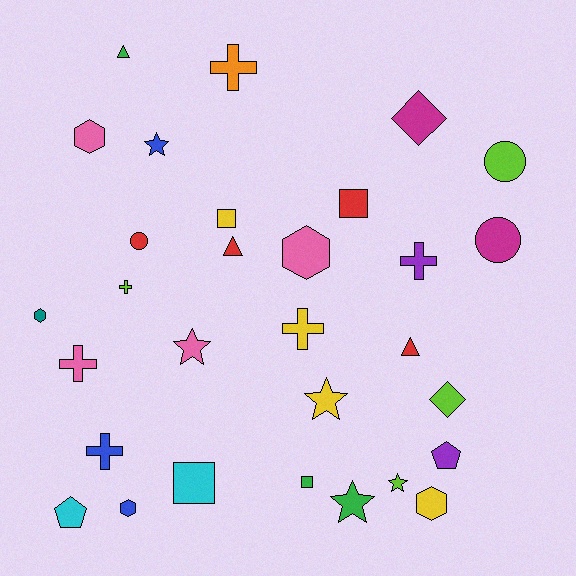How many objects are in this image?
There are 30 objects.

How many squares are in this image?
There are 4 squares.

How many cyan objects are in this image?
There are 2 cyan objects.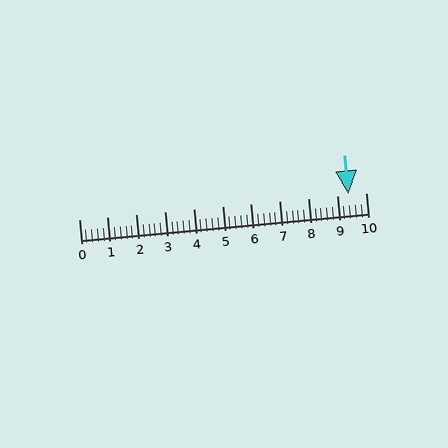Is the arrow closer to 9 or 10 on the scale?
The arrow is closer to 9.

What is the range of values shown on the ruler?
The ruler shows values from 0 to 10.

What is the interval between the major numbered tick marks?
The major tick marks are spaced 1 units apart.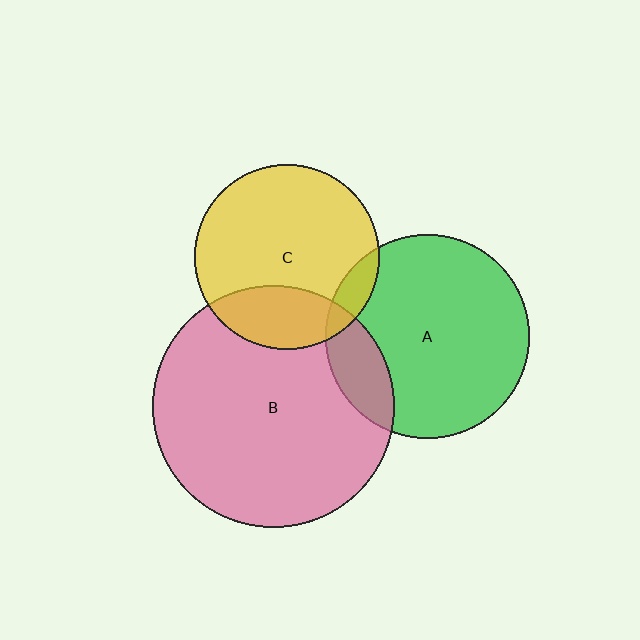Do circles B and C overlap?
Yes.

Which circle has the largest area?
Circle B (pink).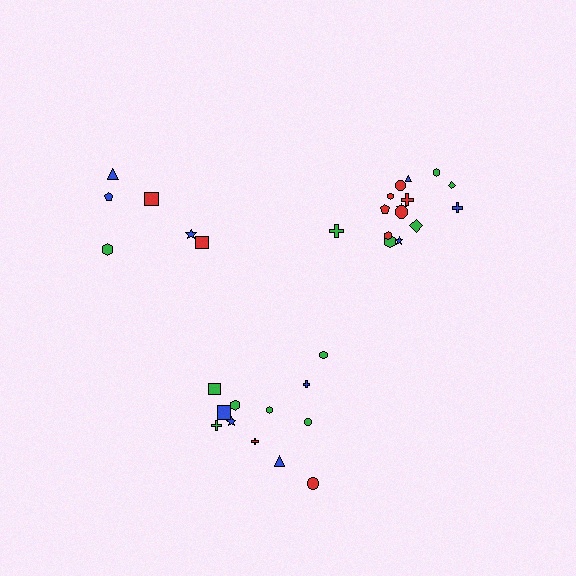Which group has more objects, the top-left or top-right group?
The top-right group.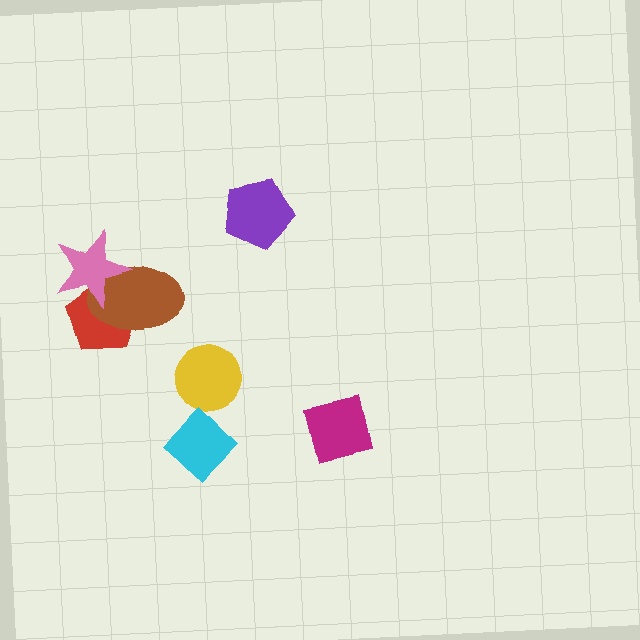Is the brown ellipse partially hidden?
Yes, it is partially covered by another shape.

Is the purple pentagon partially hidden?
No, no other shape covers it.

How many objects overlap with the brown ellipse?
2 objects overlap with the brown ellipse.